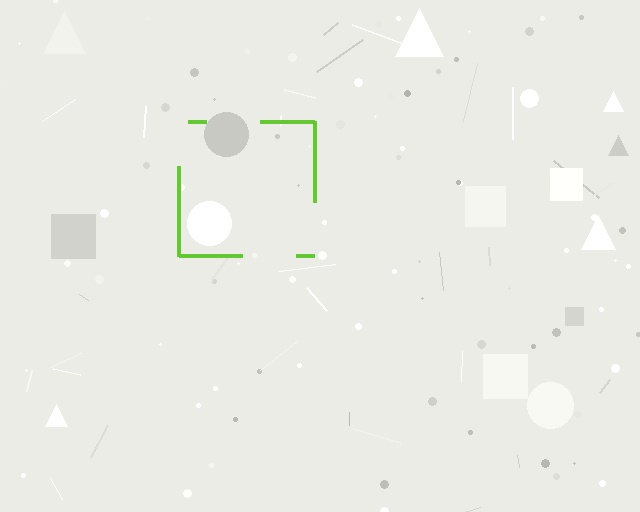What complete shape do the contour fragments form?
The contour fragments form a square.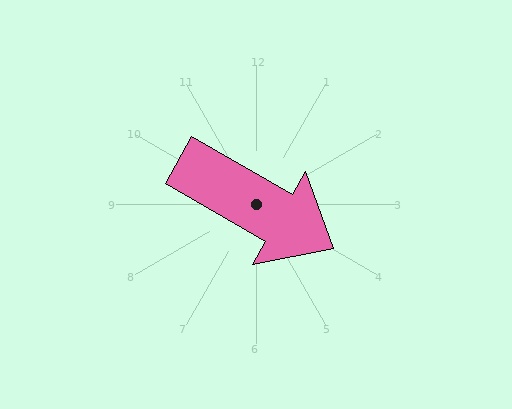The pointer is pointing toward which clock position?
Roughly 4 o'clock.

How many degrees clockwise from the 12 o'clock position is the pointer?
Approximately 120 degrees.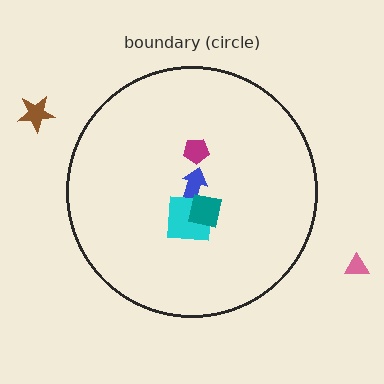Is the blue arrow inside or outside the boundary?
Inside.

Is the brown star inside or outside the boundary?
Outside.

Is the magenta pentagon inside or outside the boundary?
Inside.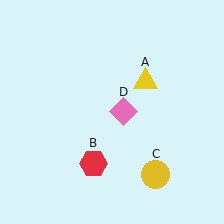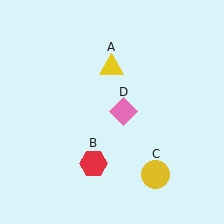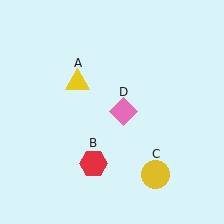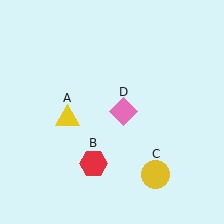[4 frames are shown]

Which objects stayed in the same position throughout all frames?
Red hexagon (object B) and yellow circle (object C) and pink diamond (object D) remained stationary.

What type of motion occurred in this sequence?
The yellow triangle (object A) rotated counterclockwise around the center of the scene.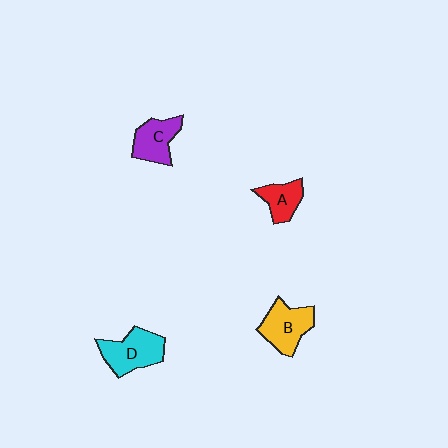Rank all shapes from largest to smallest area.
From largest to smallest: D (cyan), B (yellow), C (purple), A (red).